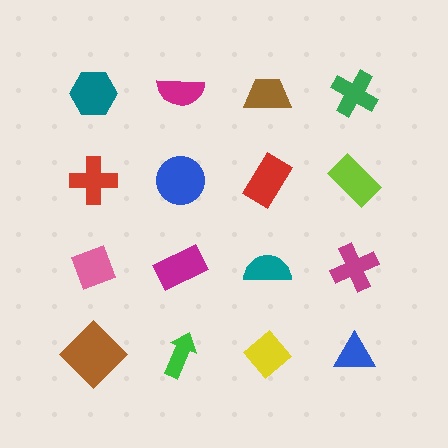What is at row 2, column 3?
A red rectangle.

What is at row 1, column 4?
A green cross.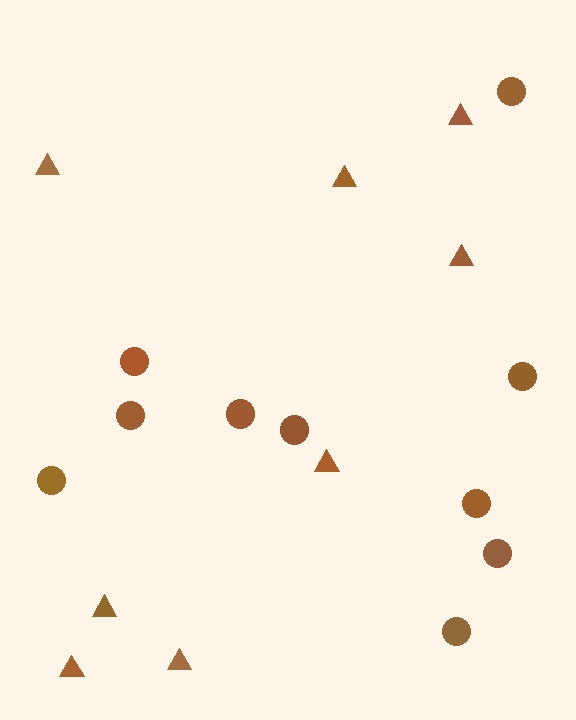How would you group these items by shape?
There are 2 groups: one group of circles (10) and one group of triangles (8).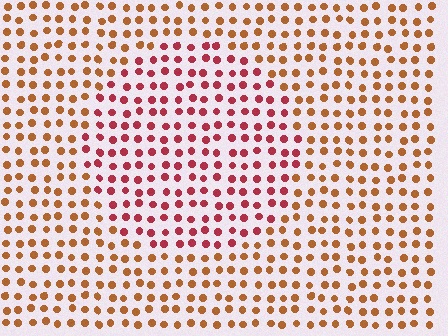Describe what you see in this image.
The image is filled with small brown elements in a uniform arrangement. A circle-shaped region is visible where the elements are tinted to a slightly different hue, forming a subtle color boundary.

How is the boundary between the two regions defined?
The boundary is defined purely by a slight shift in hue (about 37 degrees). Spacing, size, and orientation are identical on both sides.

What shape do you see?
I see a circle.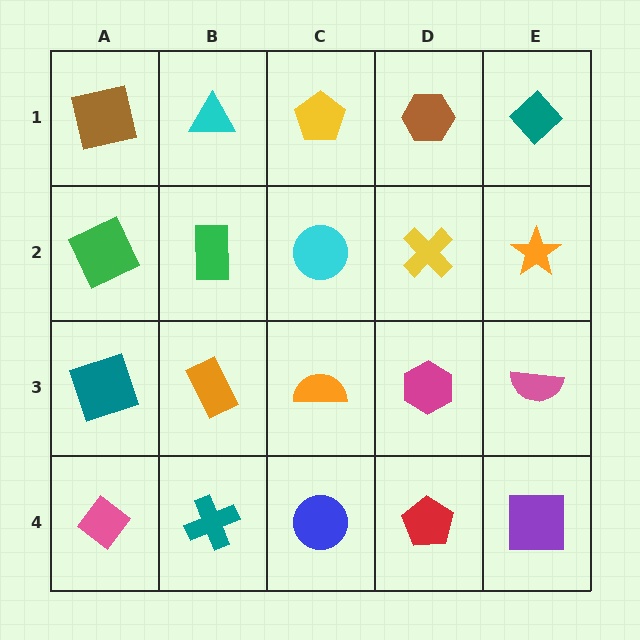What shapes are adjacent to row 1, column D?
A yellow cross (row 2, column D), a yellow pentagon (row 1, column C), a teal diamond (row 1, column E).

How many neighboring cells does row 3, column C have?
4.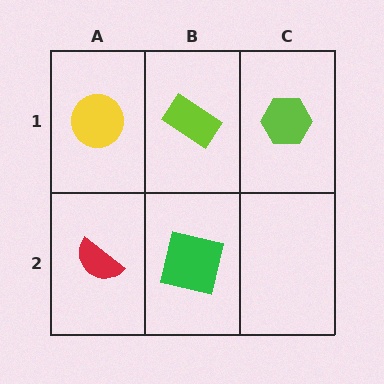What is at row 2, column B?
A green square.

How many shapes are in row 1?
3 shapes.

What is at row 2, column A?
A red semicircle.